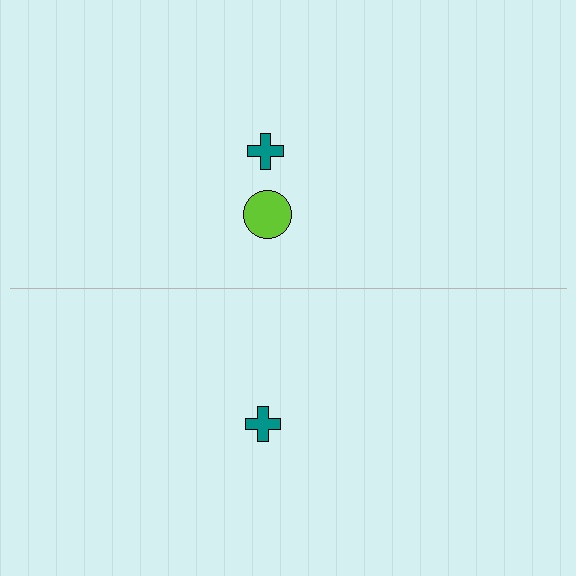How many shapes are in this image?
There are 3 shapes in this image.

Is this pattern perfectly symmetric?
No, the pattern is not perfectly symmetric. A lime circle is missing from the bottom side.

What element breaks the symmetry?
A lime circle is missing from the bottom side.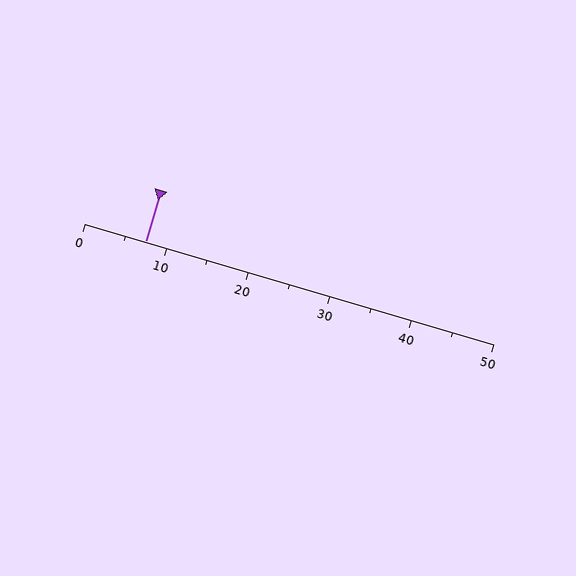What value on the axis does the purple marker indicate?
The marker indicates approximately 7.5.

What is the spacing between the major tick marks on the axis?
The major ticks are spaced 10 apart.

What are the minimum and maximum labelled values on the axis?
The axis runs from 0 to 50.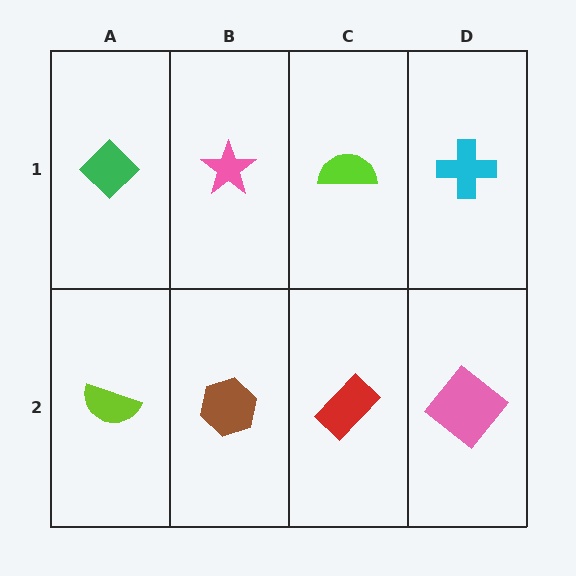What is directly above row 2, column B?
A pink star.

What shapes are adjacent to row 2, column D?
A cyan cross (row 1, column D), a red rectangle (row 2, column C).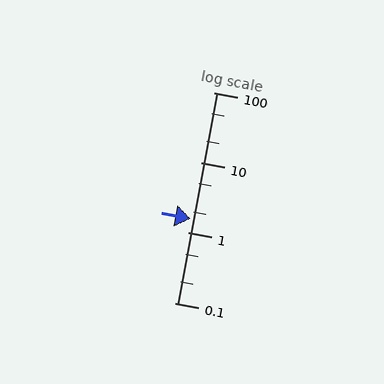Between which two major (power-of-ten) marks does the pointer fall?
The pointer is between 1 and 10.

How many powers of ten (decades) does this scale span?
The scale spans 3 decades, from 0.1 to 100.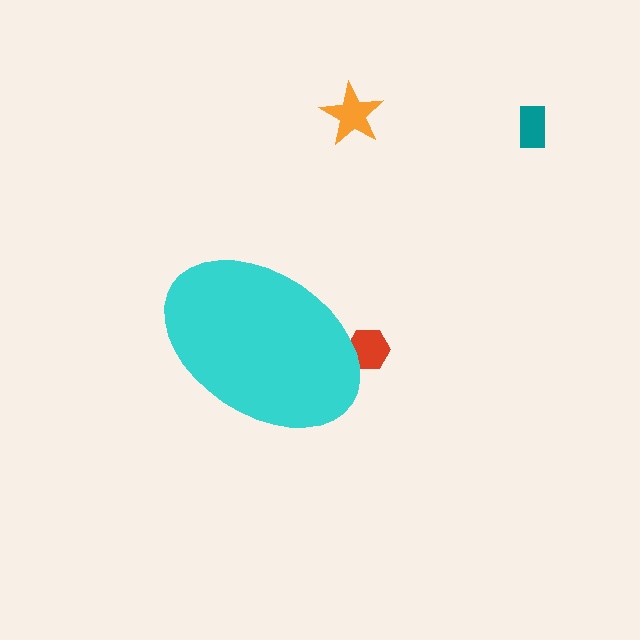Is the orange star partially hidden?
No, the orange star is fully visible.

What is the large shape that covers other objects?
A cyan ellipse.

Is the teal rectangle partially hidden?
No, the teal rectangle is fully visible.